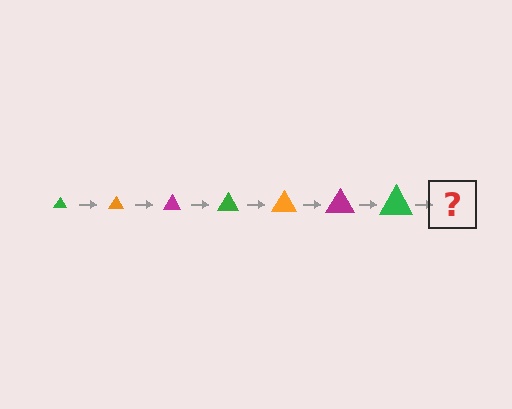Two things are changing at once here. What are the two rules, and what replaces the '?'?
The two rules are that the triangle grows larger each step and the color cycles through green, orange, and magenta. The '?' should be an orange triangle, larger than the previous one.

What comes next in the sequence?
The next element should be an orange triangle, larger than the previous one.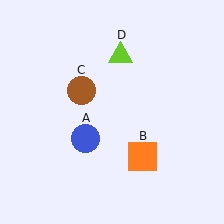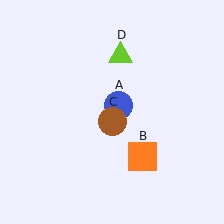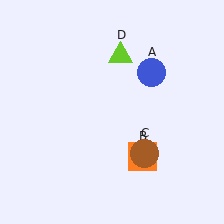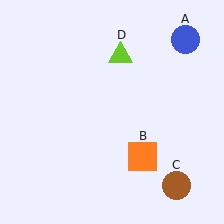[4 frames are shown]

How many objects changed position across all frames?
2 objects changed position: blue circle (object A), brown circle (object C).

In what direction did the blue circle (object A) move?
The blue circle (object A) moved up and to the right.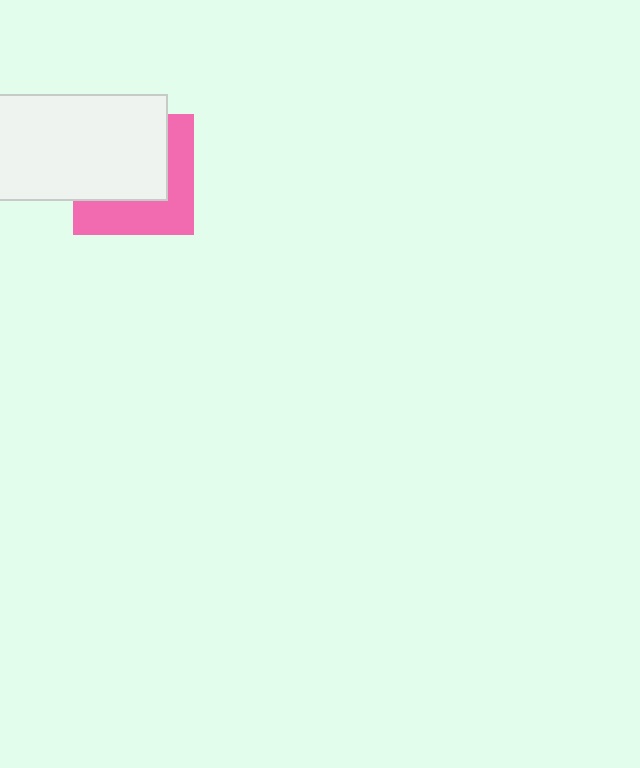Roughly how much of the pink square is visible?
A small part of it is visible (roughly 43%).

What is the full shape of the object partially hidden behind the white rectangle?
The partially hidden object is a pink square.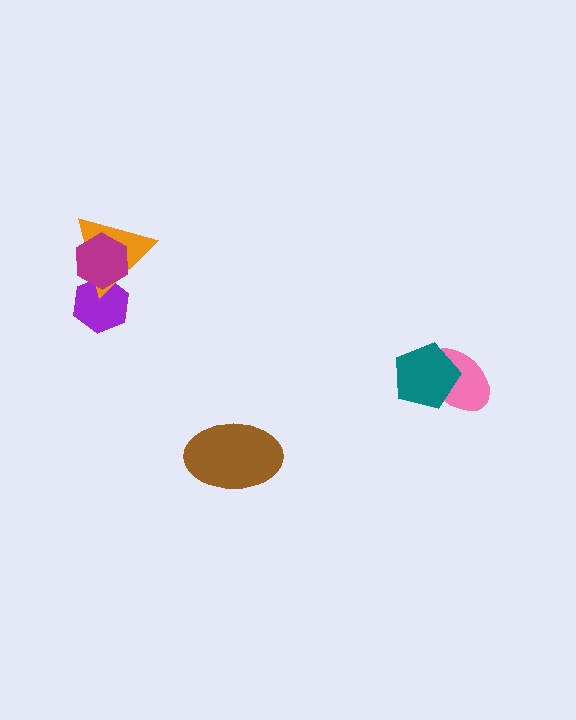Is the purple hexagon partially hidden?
Yes, it is partially covered by another shape.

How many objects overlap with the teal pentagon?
1 object overlaps with the teal pentagon.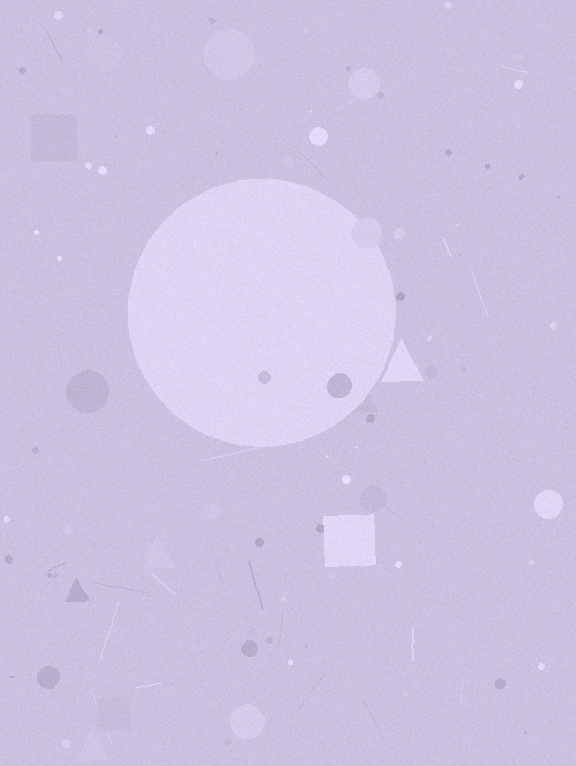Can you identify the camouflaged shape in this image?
The camouflaged shape is a circle.